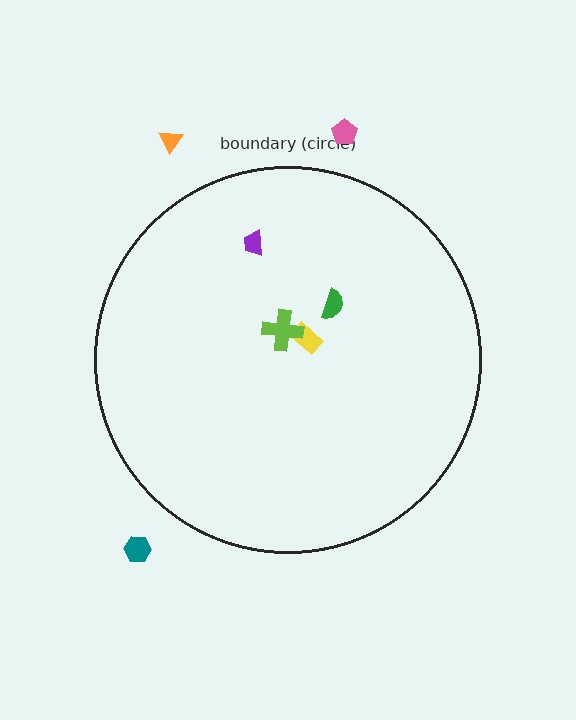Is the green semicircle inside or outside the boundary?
Inside.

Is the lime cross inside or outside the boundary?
Inside.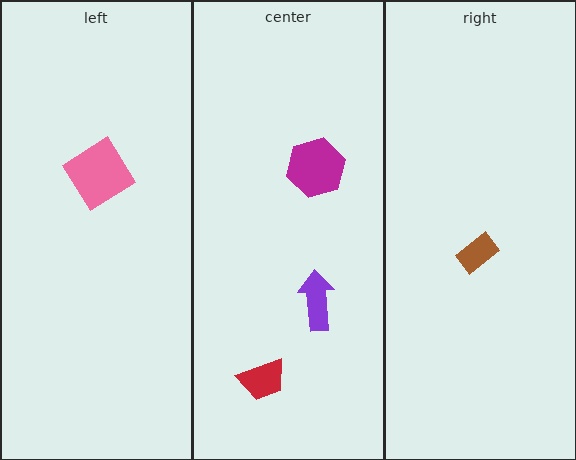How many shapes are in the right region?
1.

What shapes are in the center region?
The purple arrow, the magenta hexagon, the red trapezoid.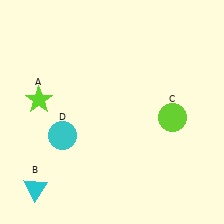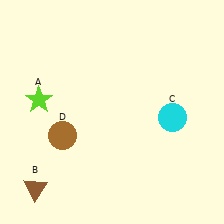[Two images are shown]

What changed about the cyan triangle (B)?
In Image 1, B is cyan. In Image 2, it changed to brown.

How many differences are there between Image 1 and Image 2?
There are 3 differences between the two images.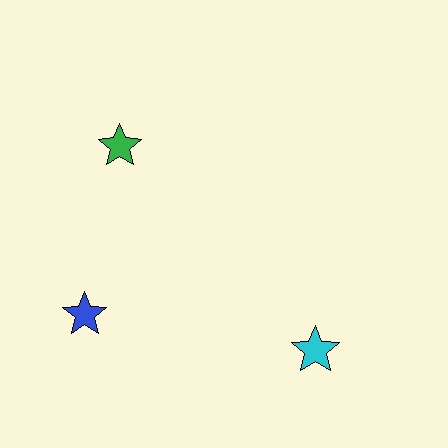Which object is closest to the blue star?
The green star is closest to the blue star.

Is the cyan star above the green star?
No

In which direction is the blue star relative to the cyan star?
The blue star is to the left of the cyan star.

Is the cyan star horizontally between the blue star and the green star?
No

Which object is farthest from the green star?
The cyan star is farthest from the green star.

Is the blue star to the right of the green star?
No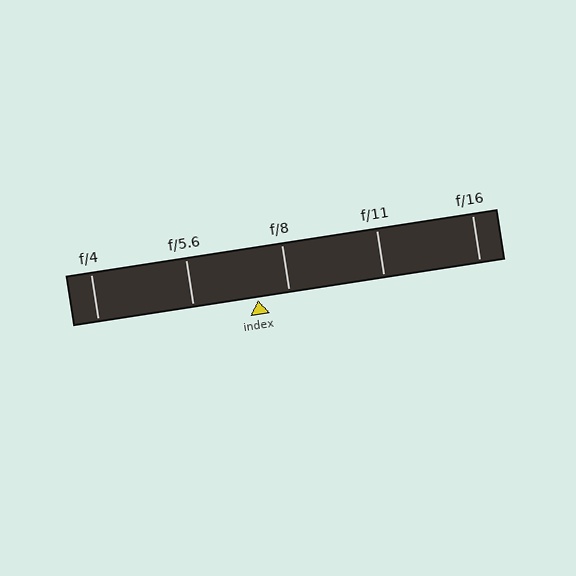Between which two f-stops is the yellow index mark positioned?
The index mark is between f/5.6 and f/8.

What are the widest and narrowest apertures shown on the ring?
The widest aperture shown is f/4 and the narrowest is f/16.